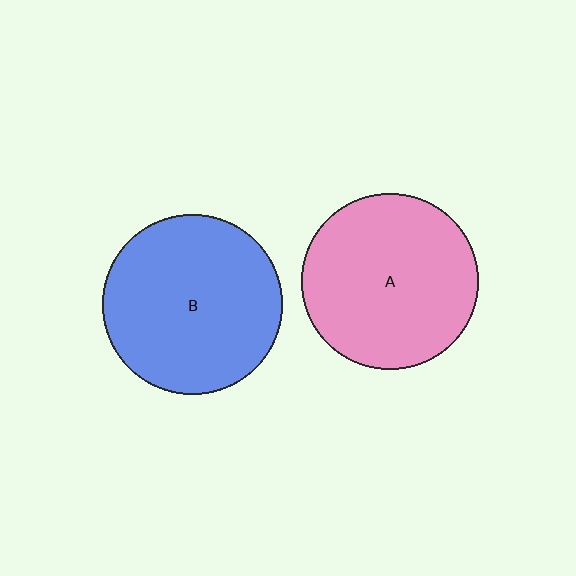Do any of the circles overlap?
No, none of the circles overlap.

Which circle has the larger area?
Circle B (blue).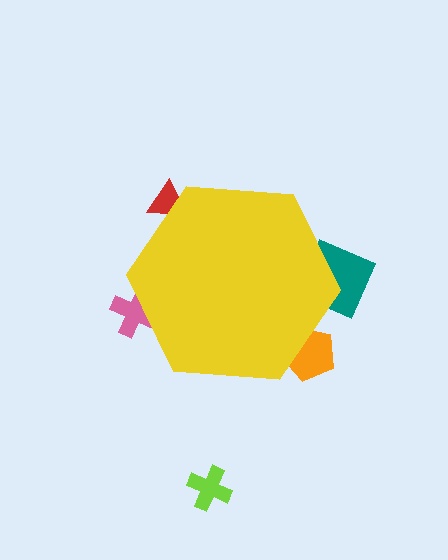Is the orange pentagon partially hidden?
Yes, the orange pentagon is partially hidden behind the yellow hexagon.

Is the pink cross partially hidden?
Yes, the pink cross is partially hidden behind the yellow hexagon.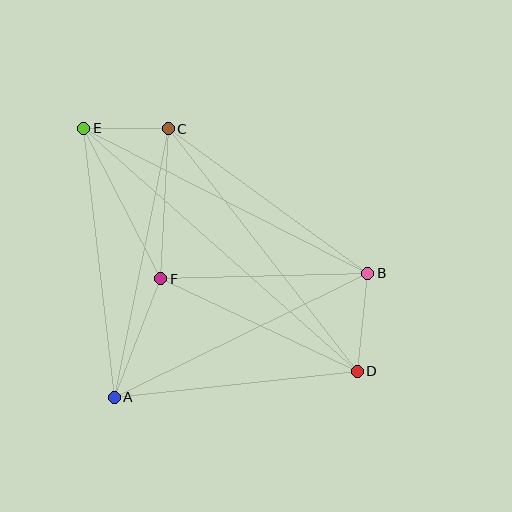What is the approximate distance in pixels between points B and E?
The distance between B and E is approximately 319 pixels.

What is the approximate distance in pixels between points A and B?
The distance between A and B is approximately 282 pixels.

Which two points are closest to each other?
Points C and E are closest to each other.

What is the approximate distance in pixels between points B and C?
The distance between B and C is approximately 246 pixels.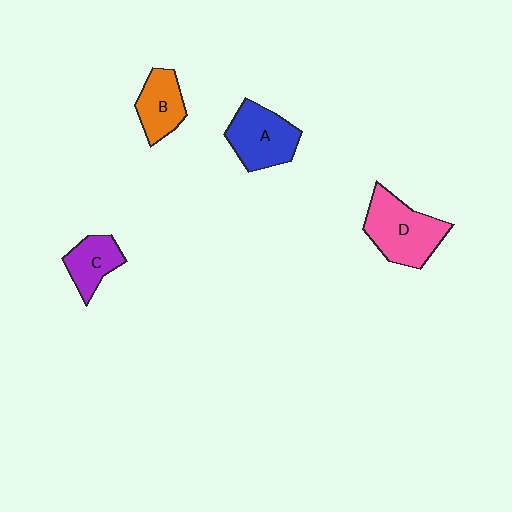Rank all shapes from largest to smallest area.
From largest to smallest: D (pink), A (blue), B (orange), C (purple).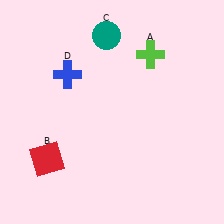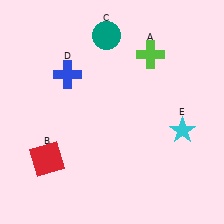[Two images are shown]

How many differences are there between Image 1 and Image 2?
There is 1 difference between the two images.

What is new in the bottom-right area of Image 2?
A cyan star (E) was added in the bottom-right area of Image 2.